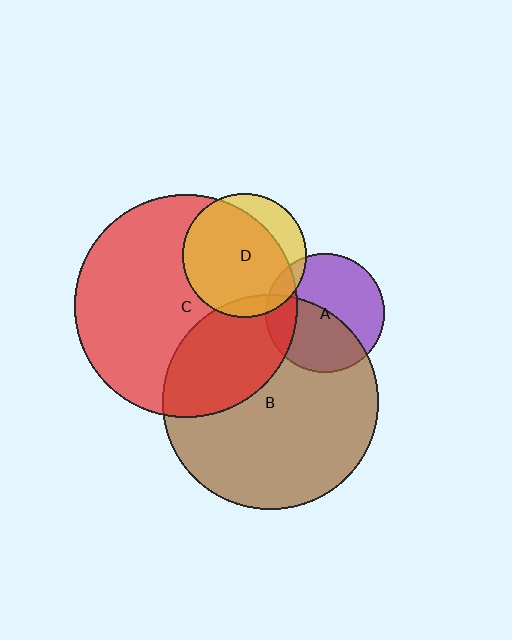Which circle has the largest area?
Circle C (red).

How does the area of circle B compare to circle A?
Approximately 3.3 times.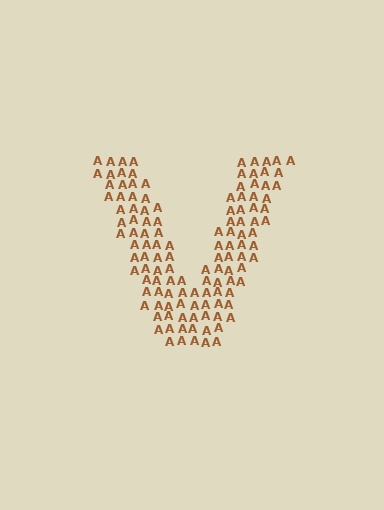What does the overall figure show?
The overall figure shows the letter V.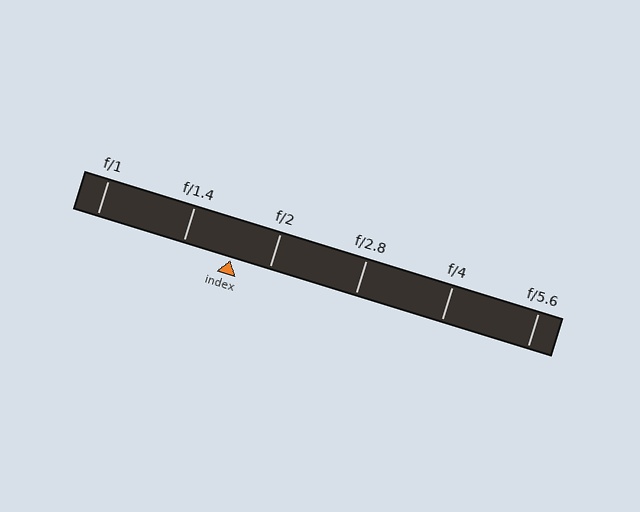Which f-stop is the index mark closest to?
The index mark is closest to f/2.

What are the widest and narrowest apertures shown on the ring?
The widest aperture shown is f/1 and the narrowest is f/5.6.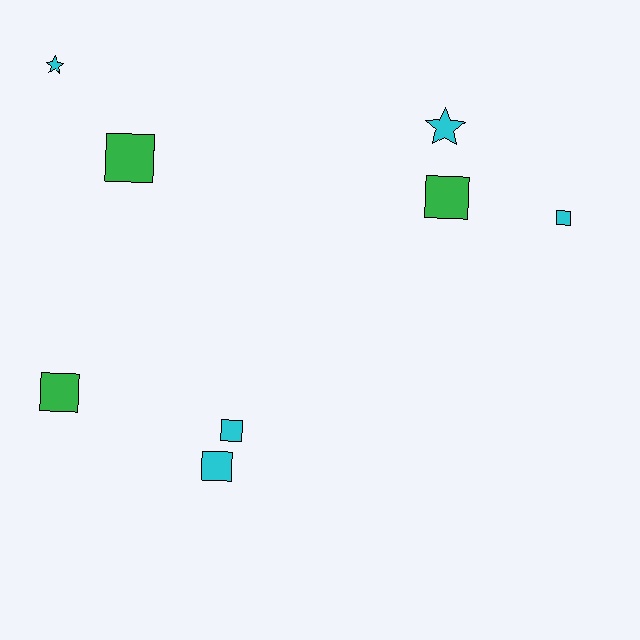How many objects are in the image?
There are 8 objects.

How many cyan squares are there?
There are 3 cyan squares.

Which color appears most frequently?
Cyan, with 5 objects.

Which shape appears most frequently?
Square, with 6 objects.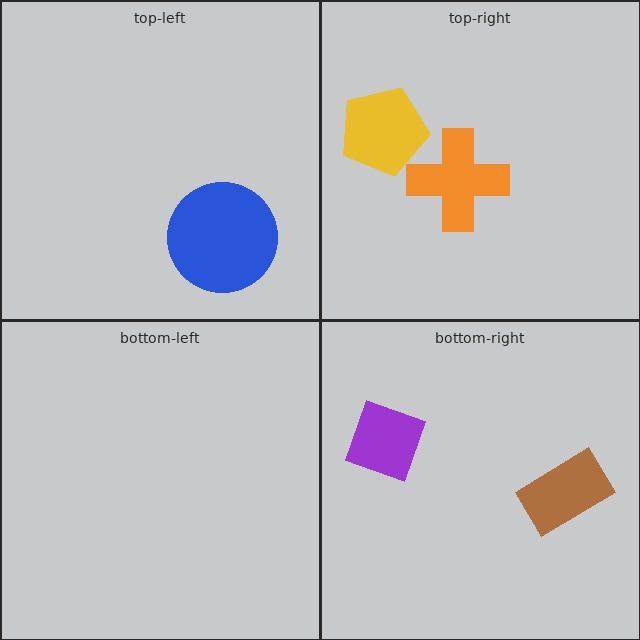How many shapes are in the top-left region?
1.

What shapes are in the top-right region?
The orange cross, the yellow pentagon.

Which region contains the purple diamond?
The bottom-right region.